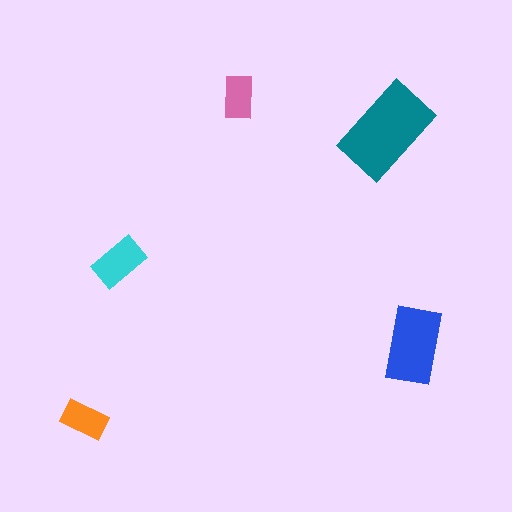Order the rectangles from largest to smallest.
the teal one, the blue one, the cyan one, the orange one, the pink one.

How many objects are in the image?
There are 5 objects in the image.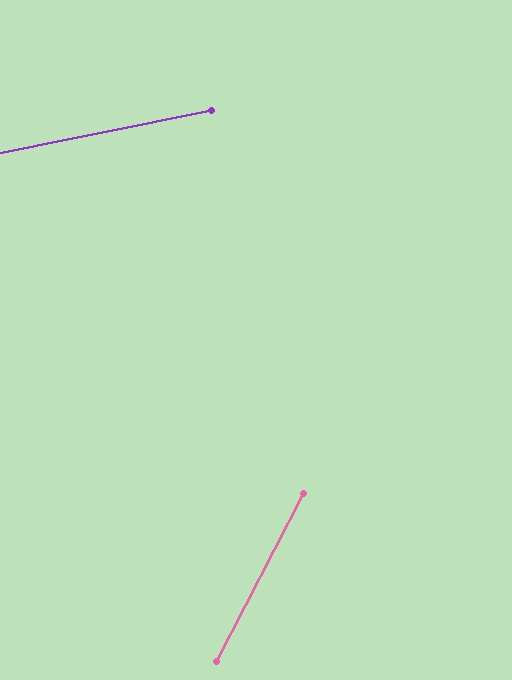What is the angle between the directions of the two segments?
Approximately 51 degrees.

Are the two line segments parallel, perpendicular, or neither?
Neither parallel nor perpendicular — they differ by about 51°.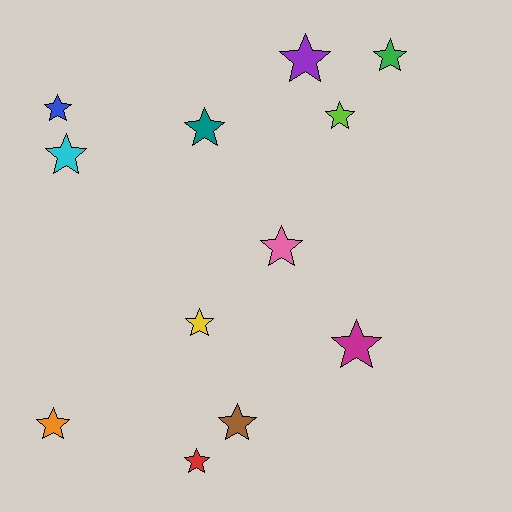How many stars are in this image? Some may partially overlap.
There are 12 stars.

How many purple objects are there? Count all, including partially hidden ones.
There is 1 purple object.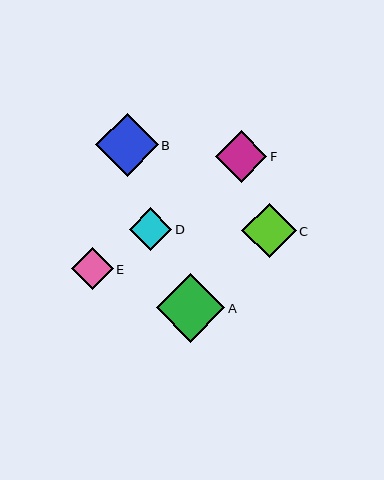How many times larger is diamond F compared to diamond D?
Diamond F is approximately 1.2 times the size of diamond D.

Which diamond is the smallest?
Diamond E is the smallest with a size of approximately 42 pixels.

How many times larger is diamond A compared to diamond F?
Diamond A is approximately 1.3 times the size of diamond F.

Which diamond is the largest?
Diamond A is the largest with a size of approximately 69 pixels.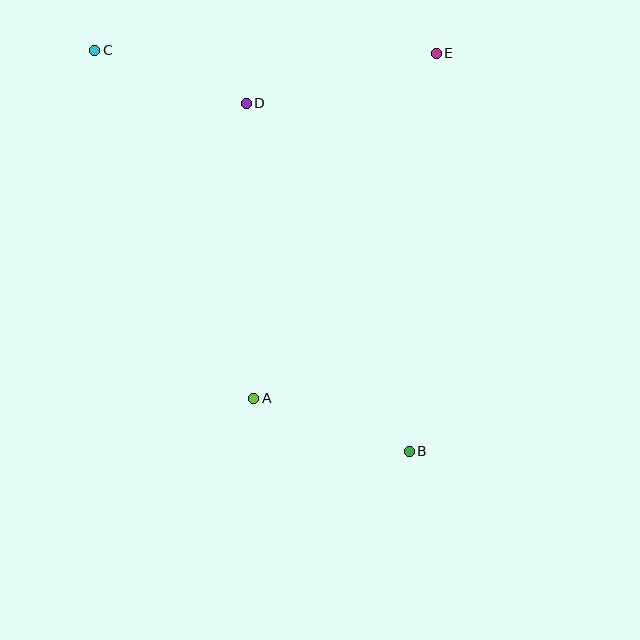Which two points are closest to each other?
Points C and D are closest to each other.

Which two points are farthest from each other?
Points B and C are farthest from each other.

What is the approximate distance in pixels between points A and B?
The distance between A and B is approximately 164 pixels.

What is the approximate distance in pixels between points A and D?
The distance between A and D is approximately 296 pixels.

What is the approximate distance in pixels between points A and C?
The distance between A and C is approximately 383 pixels.